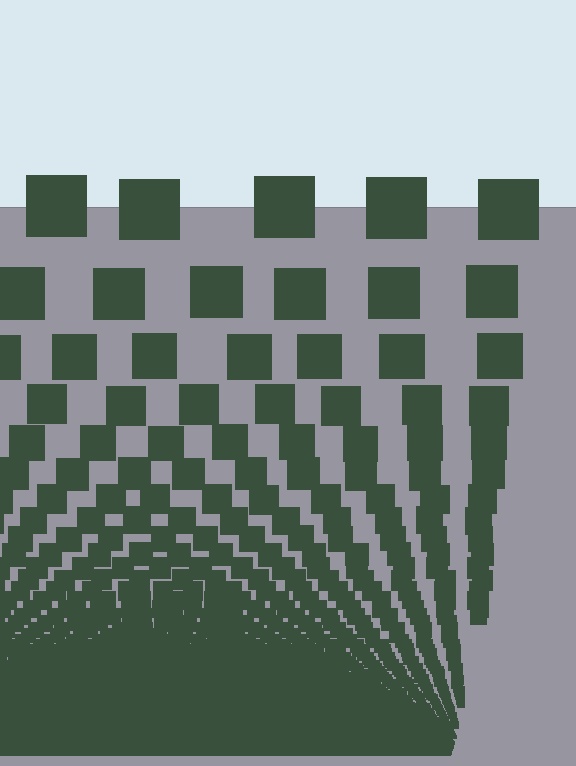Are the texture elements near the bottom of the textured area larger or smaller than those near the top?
Smaller. The gradient is inverted — elements near the bottom are smaller and denser.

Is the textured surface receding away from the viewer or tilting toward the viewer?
The surface appears to tilt toward the viewer. Texture elements get larger and sparser toward the top.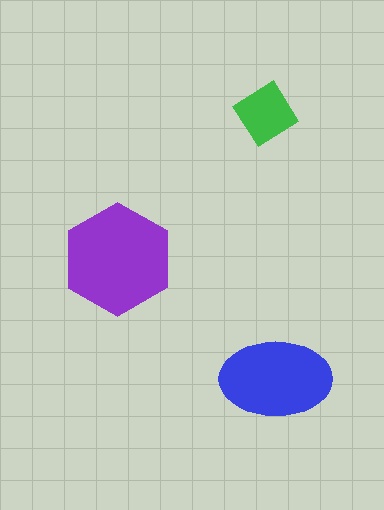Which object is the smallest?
The green diamond.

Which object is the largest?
The purple hexagon.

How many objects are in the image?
There are 3 objects in the image.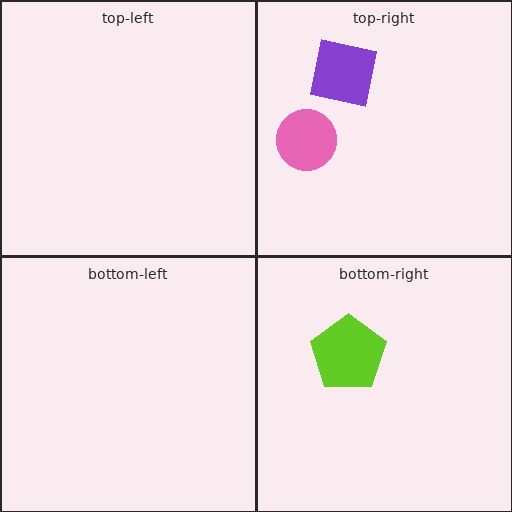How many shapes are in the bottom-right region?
1.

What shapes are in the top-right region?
The pink circle, the purple square.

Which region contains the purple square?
The top-right region.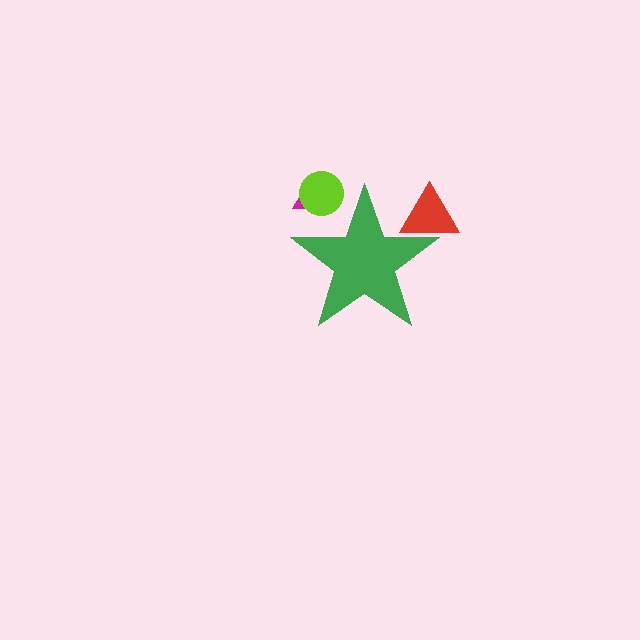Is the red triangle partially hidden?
Yes, the red triangle is partially hidden behind the green star.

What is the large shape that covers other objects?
A green star.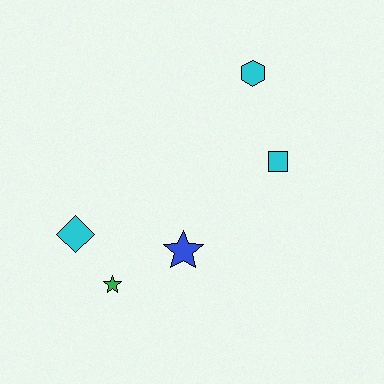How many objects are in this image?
There are 5 objects.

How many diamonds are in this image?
There is 1 diamond.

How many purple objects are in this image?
There are no purple objects.